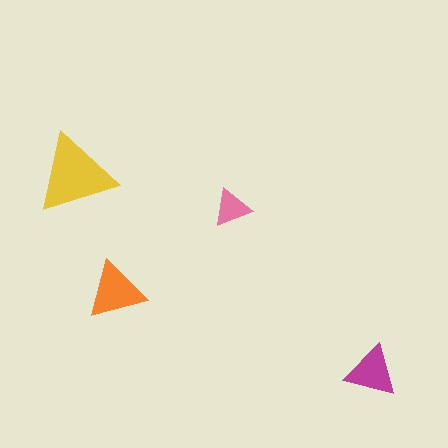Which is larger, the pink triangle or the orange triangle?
The orange one.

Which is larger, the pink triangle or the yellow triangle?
The yellow one.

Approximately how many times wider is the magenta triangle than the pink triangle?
About 1.5 times wider.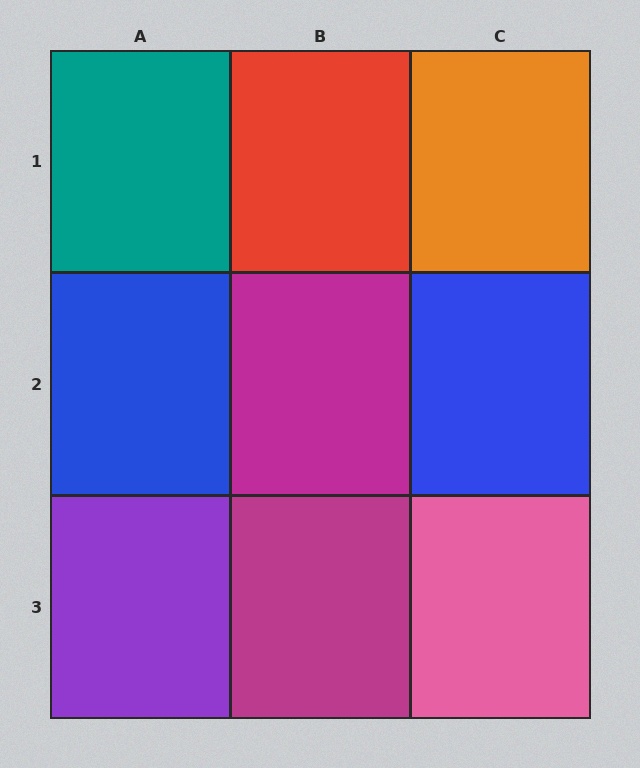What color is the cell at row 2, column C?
Blue.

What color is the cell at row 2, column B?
Magenta.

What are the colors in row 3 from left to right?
Purple, magenta, pink.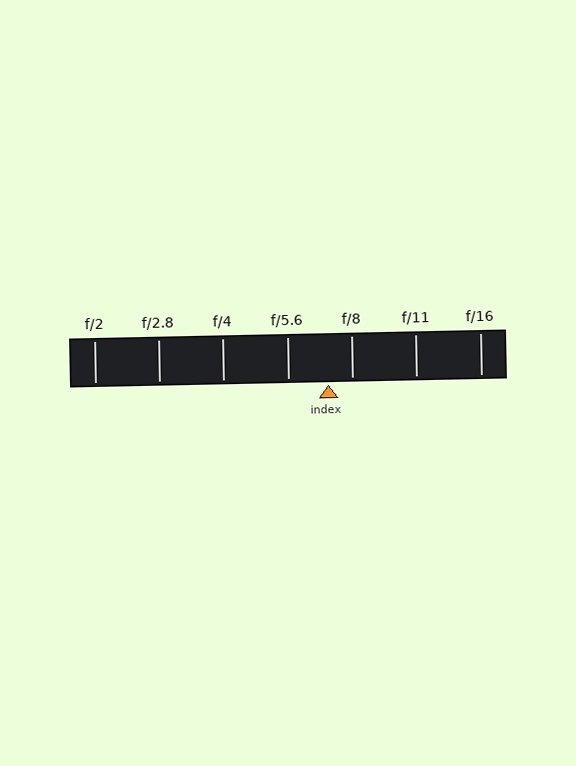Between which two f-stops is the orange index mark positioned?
The index mark is between f/5.6 and f/8.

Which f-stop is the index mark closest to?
The index mark is closest to f/8.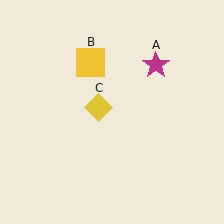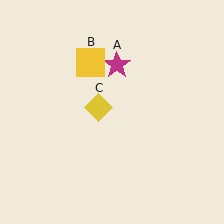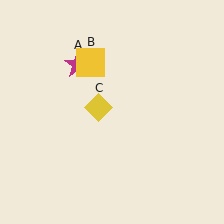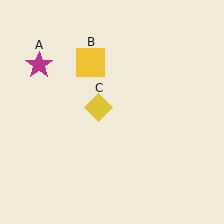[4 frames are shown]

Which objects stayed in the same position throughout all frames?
Yellow square (object B) and yellow diamond (object C) remained stationary.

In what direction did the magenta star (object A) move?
The magenta star (object A) moved left.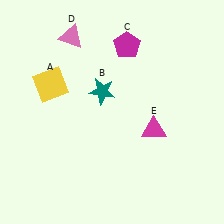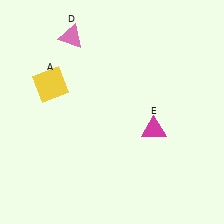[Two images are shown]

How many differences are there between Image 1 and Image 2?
There are 2 differences between the two images.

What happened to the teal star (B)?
The teal star (B) was removed in Image 2. It was in the top-left area of Image 1.